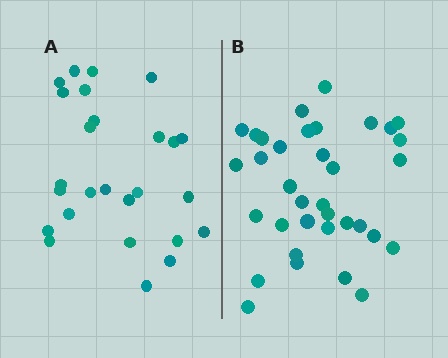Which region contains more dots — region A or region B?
Region B (the right region) has more dots.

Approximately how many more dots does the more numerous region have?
Region B has roughly 8 or so more dots than region A.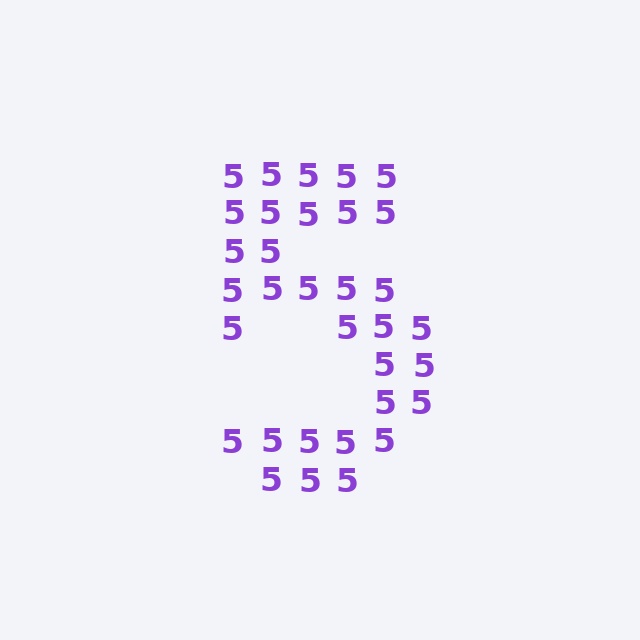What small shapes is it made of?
It is made of small digit 5's.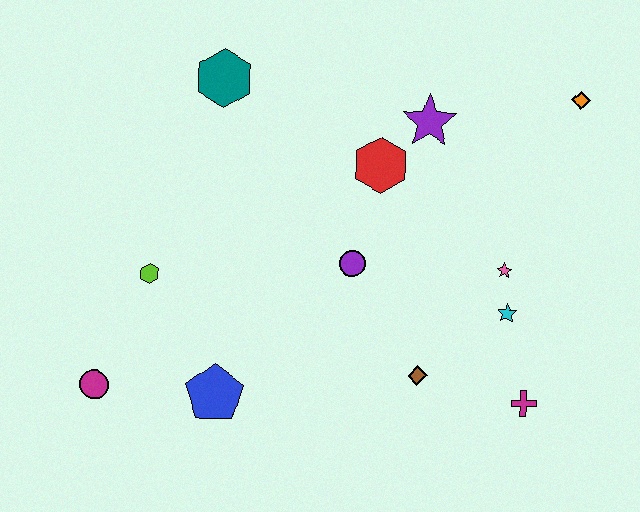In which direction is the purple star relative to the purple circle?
The purple star is above the purple circle.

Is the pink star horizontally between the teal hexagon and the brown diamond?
No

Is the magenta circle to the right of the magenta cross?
No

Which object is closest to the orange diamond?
The purple star is closest to the orange diamond.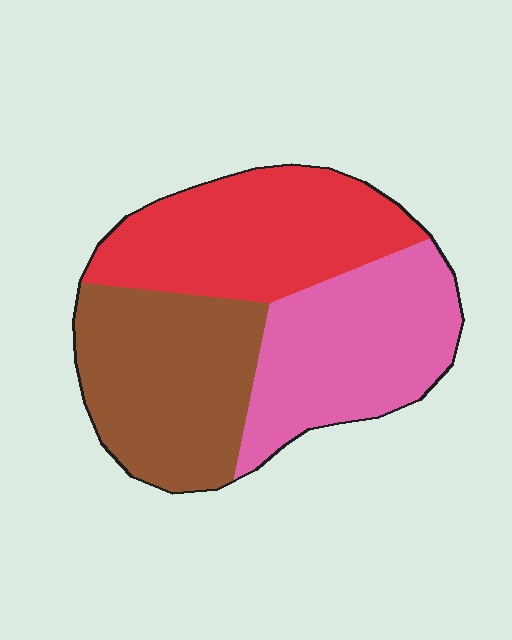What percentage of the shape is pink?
Pink takes up about one third (1/3) of the shape.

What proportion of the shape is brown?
Brown covers 34% of the shape.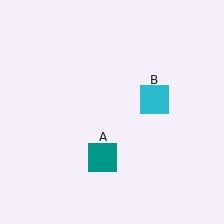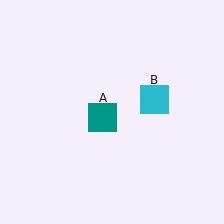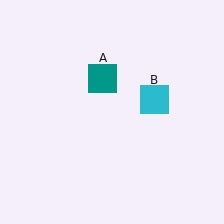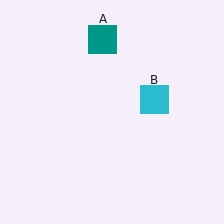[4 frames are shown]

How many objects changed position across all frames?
1 object changed position: teal square (object A).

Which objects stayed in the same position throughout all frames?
Cyan square (object B) remained stationary.